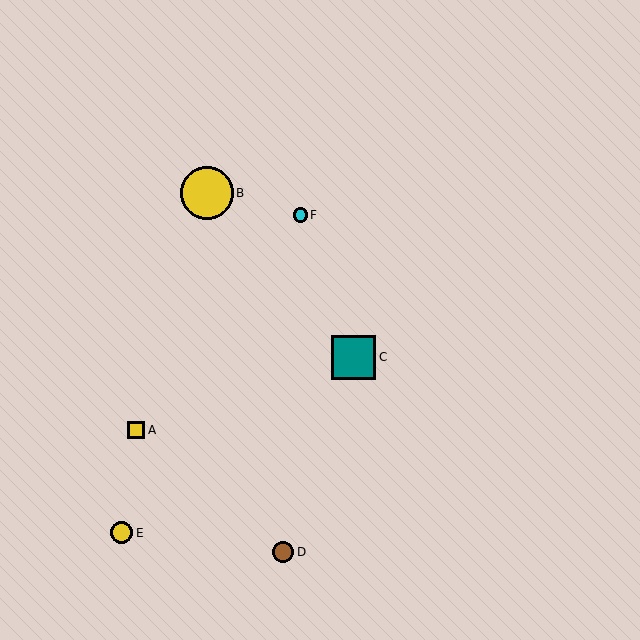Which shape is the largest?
The yellow circle (labeled B) is the largest.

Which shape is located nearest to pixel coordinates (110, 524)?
The yellow circle (labeled E) at (122, 533) is nearest to that location.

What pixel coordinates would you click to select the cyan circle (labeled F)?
Click at (300, 215) to select the cyan circle F.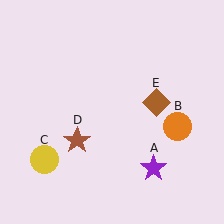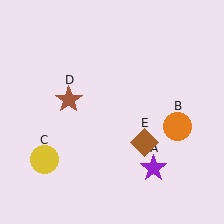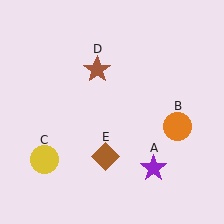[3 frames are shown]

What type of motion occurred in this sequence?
The brown star (object D), brown diamond (object E) rotated clockwise around the center of the scene.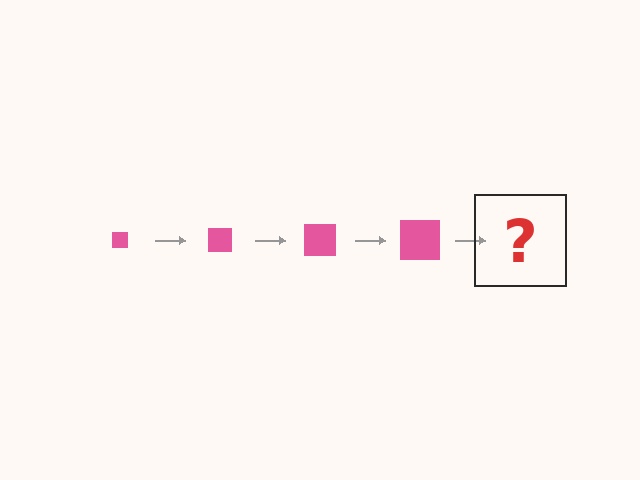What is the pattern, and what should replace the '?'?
The pattern is that the square gets progressively larger each step. The '?' should be a pink square, larger than the previous one.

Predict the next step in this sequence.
The next step is a pink square, larger than the previous one.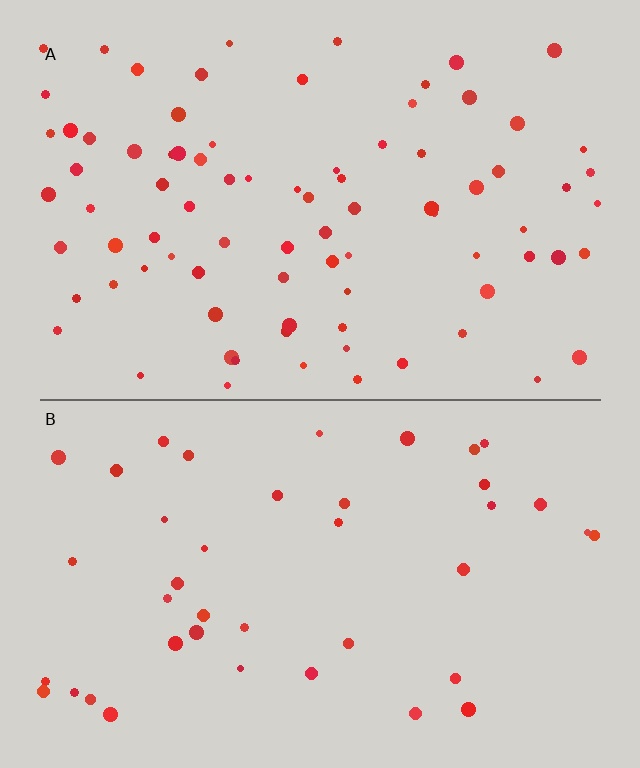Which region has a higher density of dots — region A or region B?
A (the top).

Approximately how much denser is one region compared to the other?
Approximately 2.0× — region A over region B.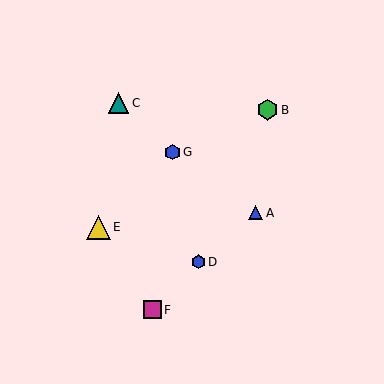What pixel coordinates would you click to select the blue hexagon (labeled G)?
Click at (172, 152) to select the blue hexagon G.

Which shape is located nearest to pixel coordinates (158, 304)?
The magenta square (labeled F) at (152, 310) is nearest to that location.